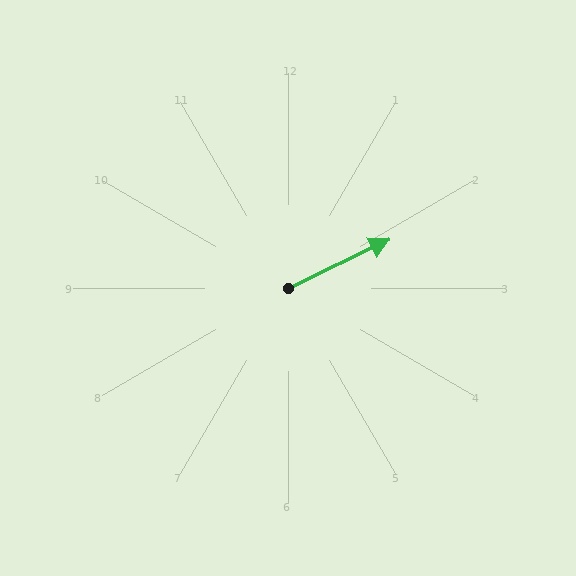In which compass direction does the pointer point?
Northeast.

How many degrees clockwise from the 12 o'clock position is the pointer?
Approximately 64 degrees.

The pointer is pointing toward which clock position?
Roughly 2 o'clock.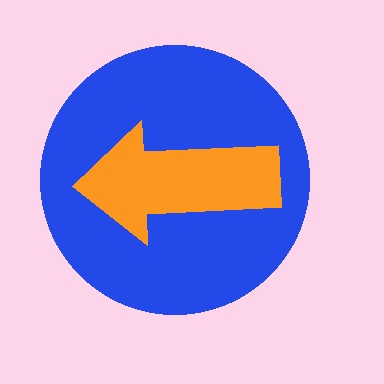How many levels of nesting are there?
2.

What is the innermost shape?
The orange arrow.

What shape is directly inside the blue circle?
The orange arrow.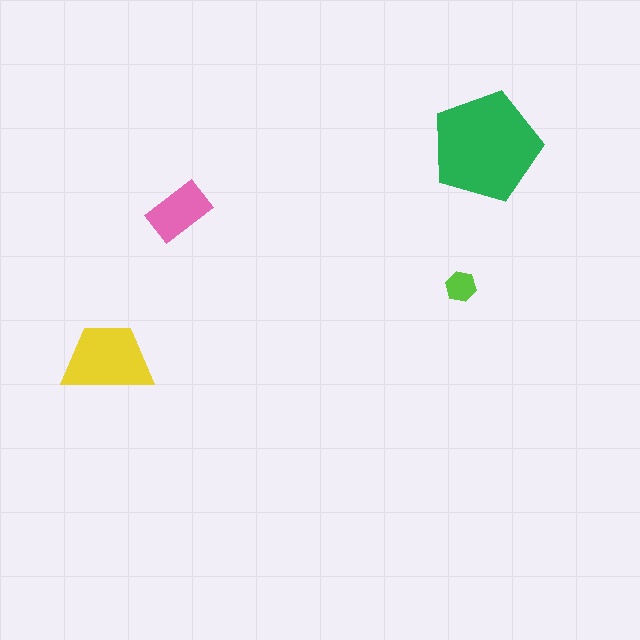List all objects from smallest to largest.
The lime hexagon, the pink rectangle, the yellow trapezoid, the green pentagon.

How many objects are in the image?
There are 4 objects in the image.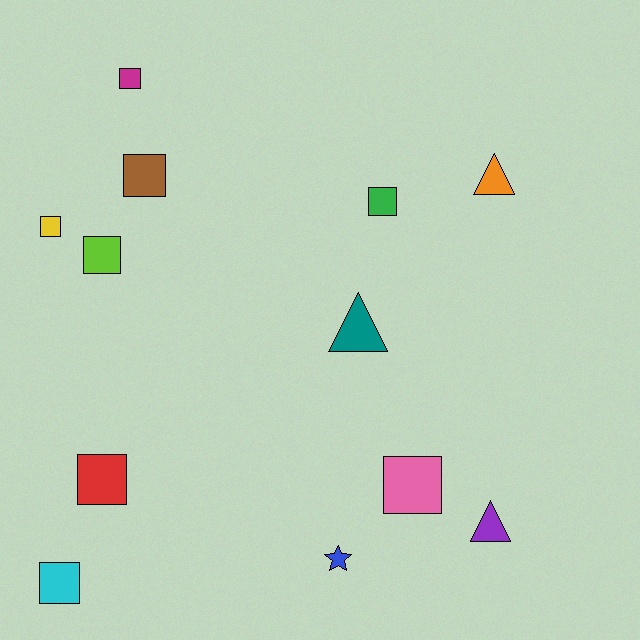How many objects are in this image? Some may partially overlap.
There are 12 objects.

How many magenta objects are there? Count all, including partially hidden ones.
There is 1 magenta object.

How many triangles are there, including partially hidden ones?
There are 3 triangles.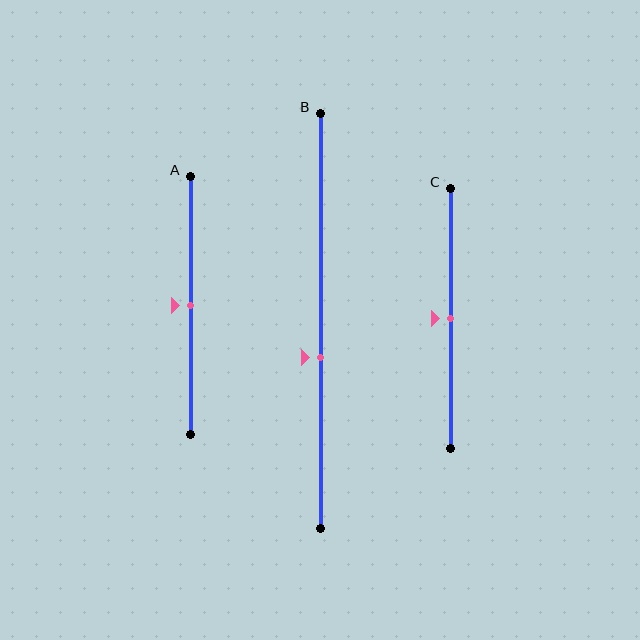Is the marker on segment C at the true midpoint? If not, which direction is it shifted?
Yes, the marker on segment C is at the true midpoint.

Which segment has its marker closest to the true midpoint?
Segment A has its marker closest to the true midpoint.